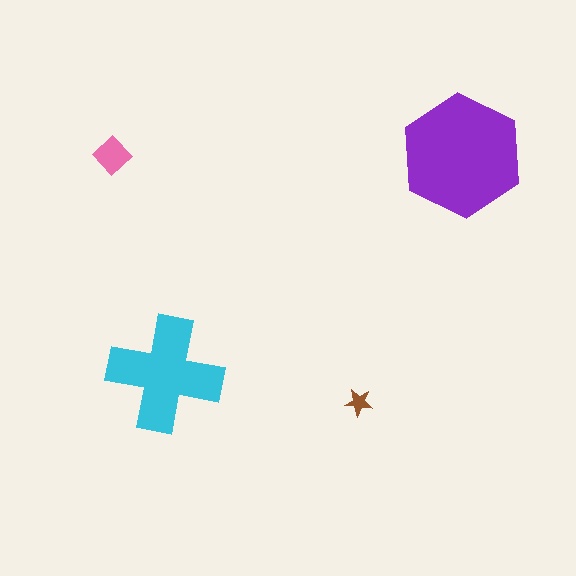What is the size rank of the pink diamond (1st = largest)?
3rd.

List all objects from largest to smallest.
The purple hexagon, the cyan cross, the pink diamond, the brown star.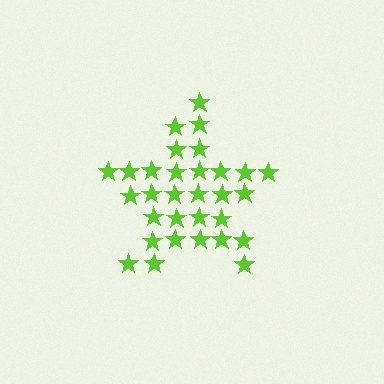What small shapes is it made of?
It is made of small stars.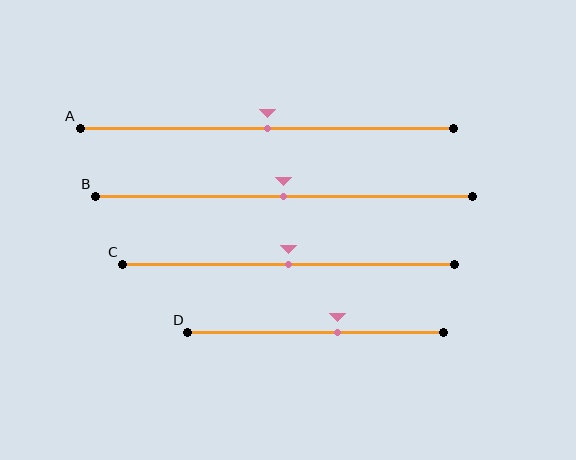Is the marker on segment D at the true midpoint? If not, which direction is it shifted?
No, the marker on segment D is shifted to the right by about 9% of the segment length.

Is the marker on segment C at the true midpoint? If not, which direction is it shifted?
Yes, the marker on segment C is at the true midpoint.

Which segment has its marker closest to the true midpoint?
Segment A has its marker closest to the true midpoint.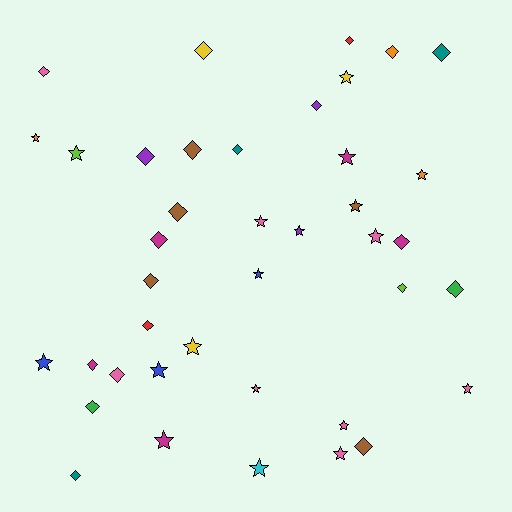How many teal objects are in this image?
There are 3 teal objects.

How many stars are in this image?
There are 19 stars.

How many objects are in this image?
There are 40 objects.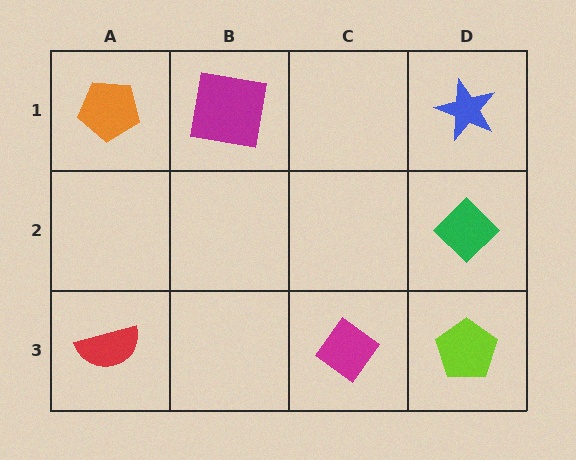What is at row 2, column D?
A green diamond.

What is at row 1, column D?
A blue star.